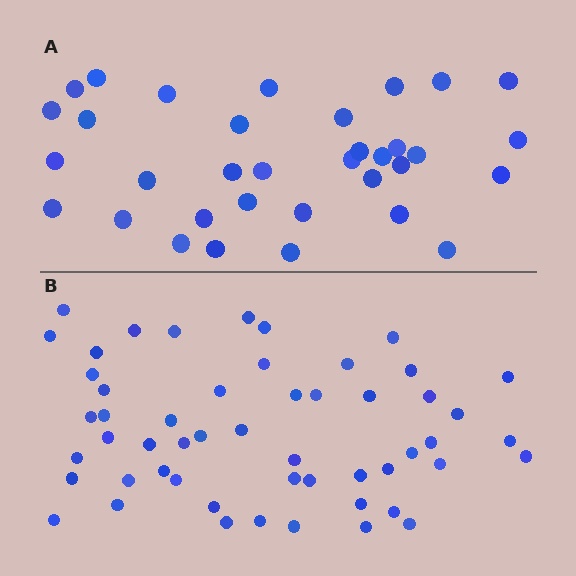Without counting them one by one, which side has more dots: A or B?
Region B (the bottom region) has more dots.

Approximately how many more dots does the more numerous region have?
Region B has approximately 20 more dots than region A.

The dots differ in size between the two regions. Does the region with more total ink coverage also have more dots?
No. Region A has more total ink coverage because its dots are larger, but region B actually contains more individual dots. Total area can be misleading — the number of items is what matters here.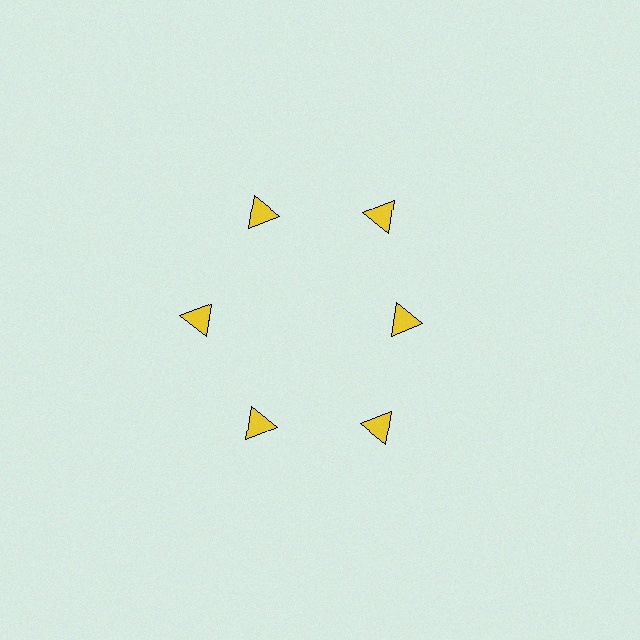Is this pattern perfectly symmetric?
No. The 6 yellow triangles are arranged in a ring, but one element near the 3 o'clock position is pulled inward toward the center, breaking the 6-fold rotational symmetry.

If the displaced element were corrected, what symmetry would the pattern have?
It would have 6-fold rotational symmetry — the pattern would map onto itself every 60 degrees.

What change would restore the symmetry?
The symmetry would be restored by moving it outward, back onto the ring so that all 6 triangles sit at equal angles and equal distance from the center.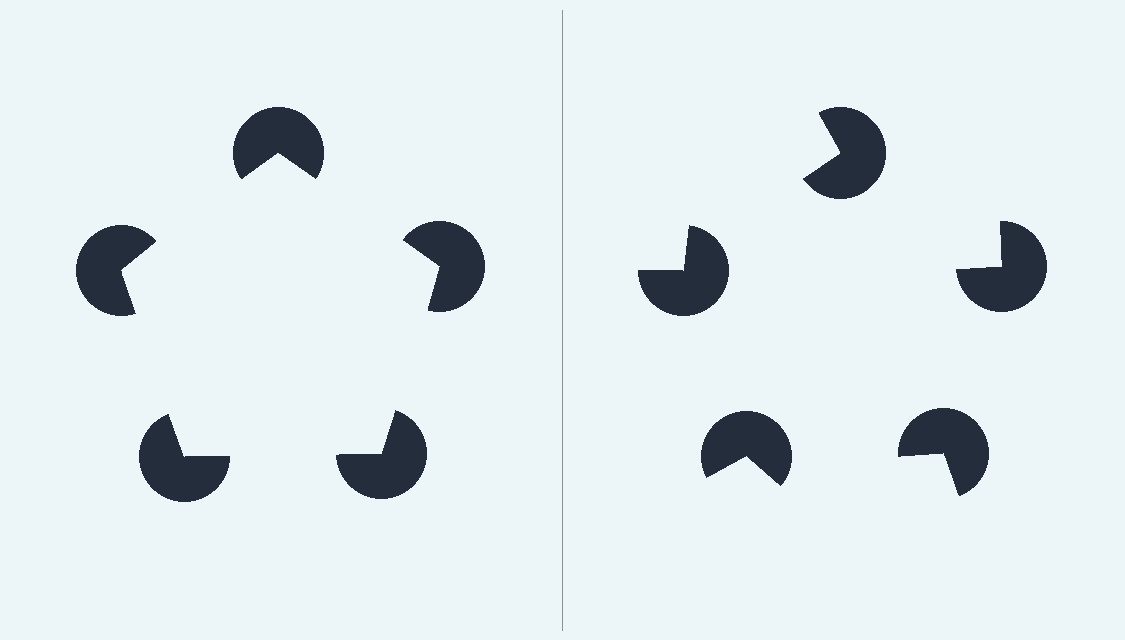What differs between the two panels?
The pac-man discs are positioned identically on both sides; only the wedge orientations differ. On the left they align to a pentagon; on the right they are misaligned.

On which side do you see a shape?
An illusory pentagon appears on the left side. On the right side the wedge cuts are rotated, so no coherent shape forms.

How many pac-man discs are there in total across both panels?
10 — 5 on each side.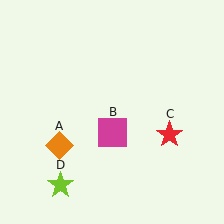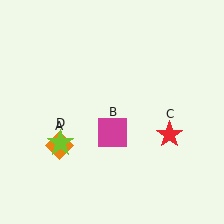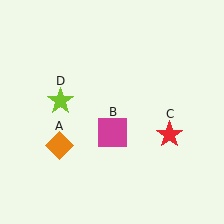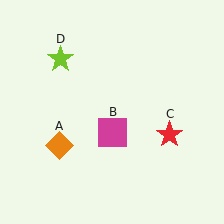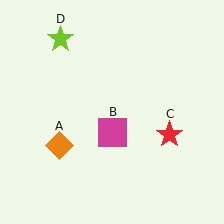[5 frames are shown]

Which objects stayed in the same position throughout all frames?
Orange diamond (object A) and magenta square (object B) and red star (object C) remained stationary.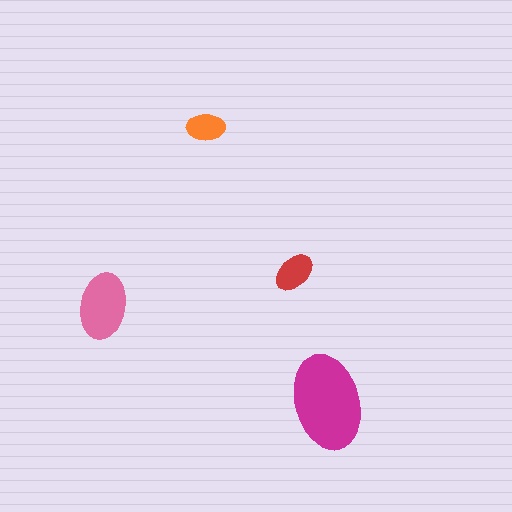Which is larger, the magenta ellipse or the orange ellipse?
The magenta one.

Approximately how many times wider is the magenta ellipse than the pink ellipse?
About 1.5 times wider.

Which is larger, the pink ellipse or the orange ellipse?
The pink one.